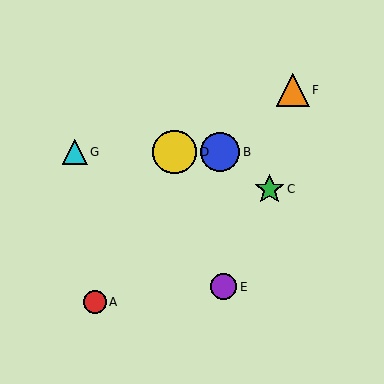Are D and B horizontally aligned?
Yes, both are at y≈152.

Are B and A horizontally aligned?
No, B is at y≈152 and A is at y≈302.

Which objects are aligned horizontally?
Objects B, D, G are aligned horizontally.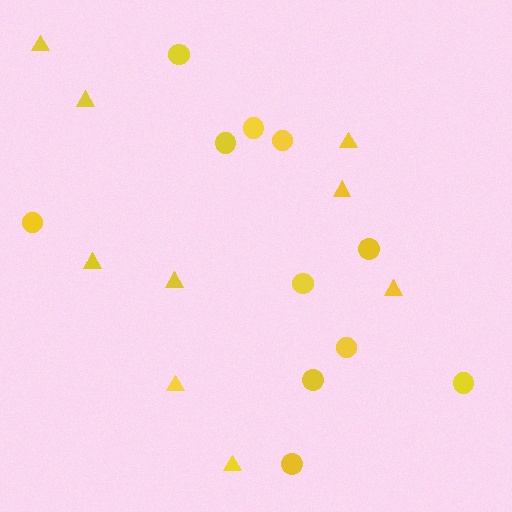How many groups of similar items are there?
There are 2 groups: one group of circles (11) and one group of triangles (9).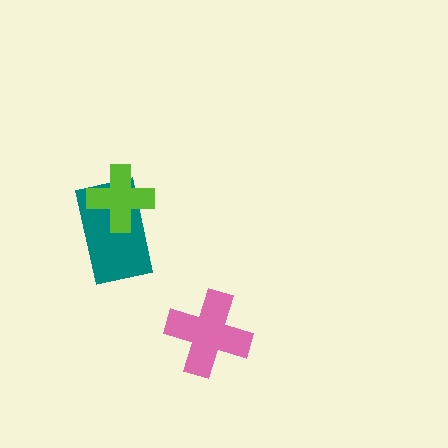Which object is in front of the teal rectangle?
The lime cross is in front of the teal rectangle.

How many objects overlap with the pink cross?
0 objects overlap with the pink cross.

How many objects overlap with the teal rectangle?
1 object overlaps with the teal rectangle.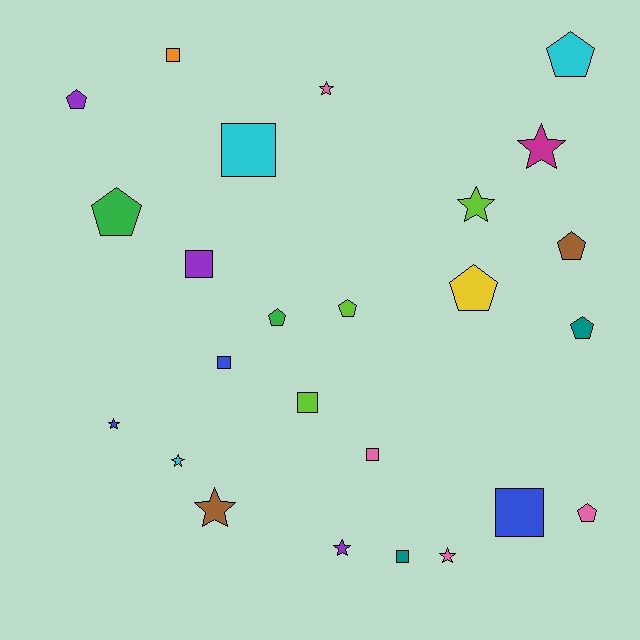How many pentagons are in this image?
There are 9 pentagons.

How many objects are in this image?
There are 25 objects.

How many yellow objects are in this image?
There is 1 yellow object.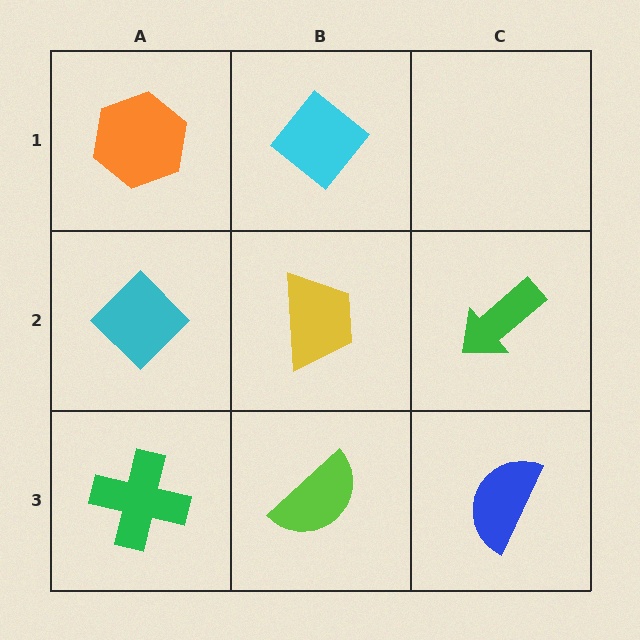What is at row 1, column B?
A cyan diamond.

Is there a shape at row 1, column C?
No, that cell is empty.